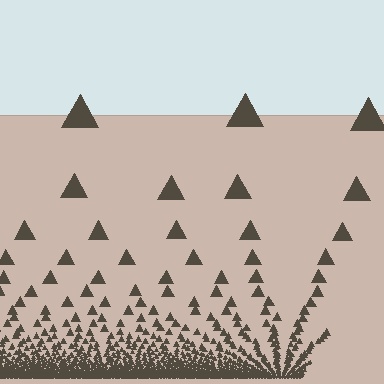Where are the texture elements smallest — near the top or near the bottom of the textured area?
Near the bottom.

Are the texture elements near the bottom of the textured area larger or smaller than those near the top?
Smaller. The gradient is inverted — elements near the bottom are smaller and denser.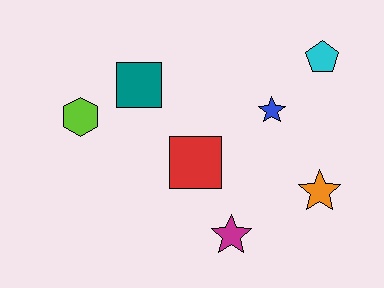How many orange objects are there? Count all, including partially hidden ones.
There is 1 orange object.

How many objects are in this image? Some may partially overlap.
There are 7 objects.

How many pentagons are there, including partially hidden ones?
There is 1 pentagon.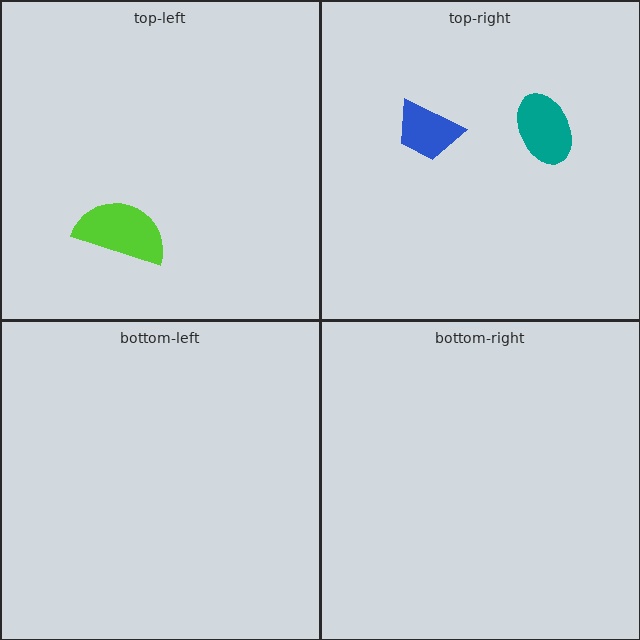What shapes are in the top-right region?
The blue trapezoid, the teal ellipse.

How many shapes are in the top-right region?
2.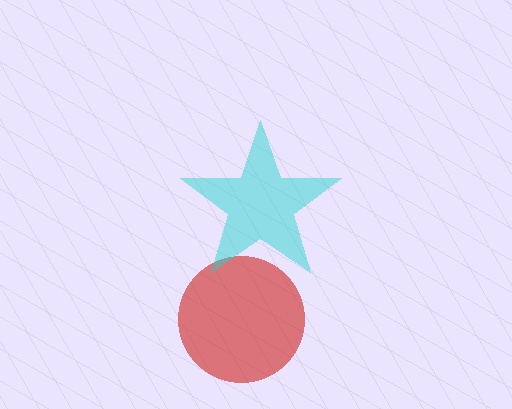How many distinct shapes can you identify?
There are 2 distinct shapes: a red circle, a cyan star.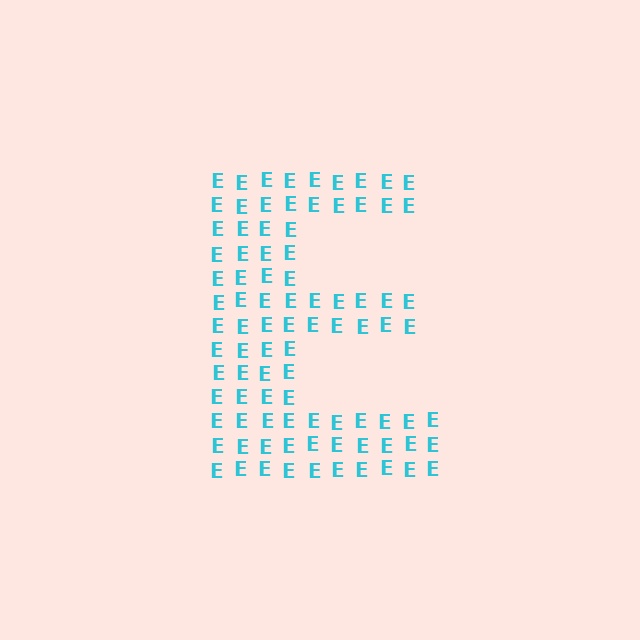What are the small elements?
The small elements are letter E's.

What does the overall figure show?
The overall figure shows the letter E.